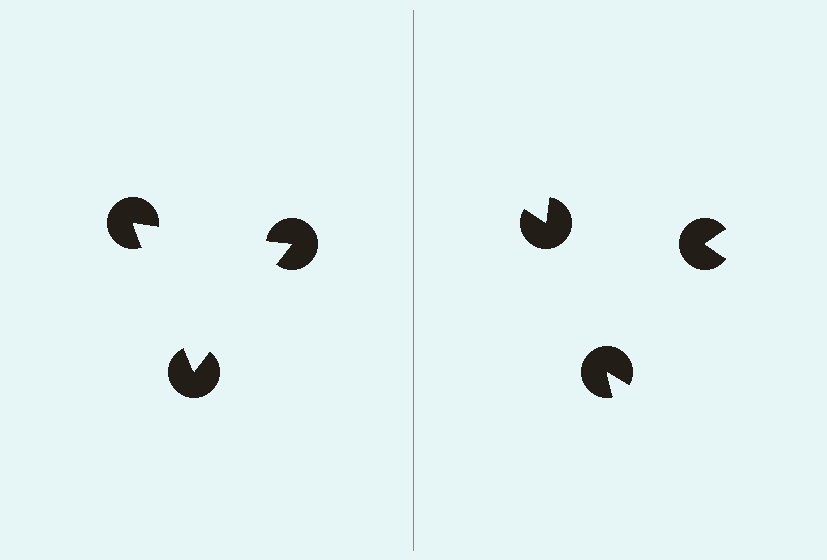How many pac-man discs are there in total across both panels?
6 — 3 on each side.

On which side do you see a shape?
An illusory triangle appears on the left side. On the right side the wedge cuts are rotated, so no coherent shape forms.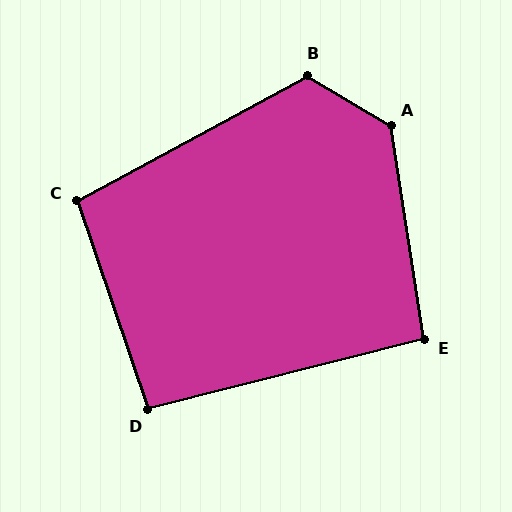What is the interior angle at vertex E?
Approximately 95 degrees (obtuse).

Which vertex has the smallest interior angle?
D, at approximately 95 degrees.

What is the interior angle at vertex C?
Approximately 100 degrees (obtuse).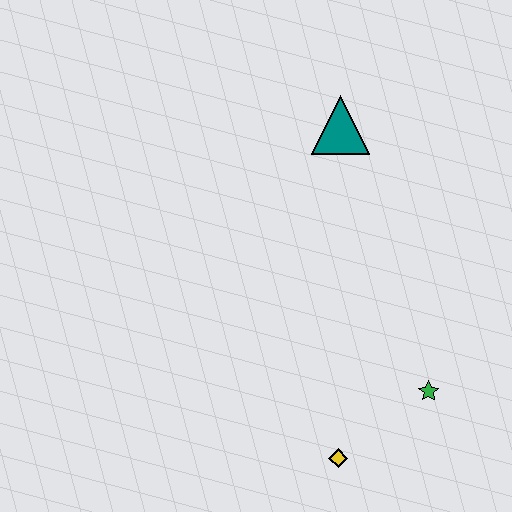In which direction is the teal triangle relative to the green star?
The teal triangle is above the green star.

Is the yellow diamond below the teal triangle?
Yes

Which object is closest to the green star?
The yellow diamond is closest to the green star.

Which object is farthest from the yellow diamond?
The teal triangle is farthest from the yellow diamond.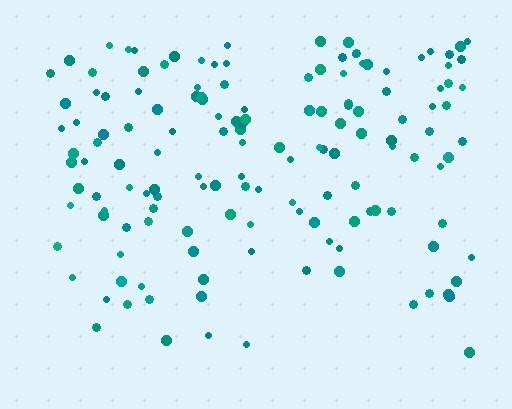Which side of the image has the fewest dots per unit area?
The bottom.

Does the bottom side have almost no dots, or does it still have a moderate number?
Still a moderate number, just noticeably fewer than the top.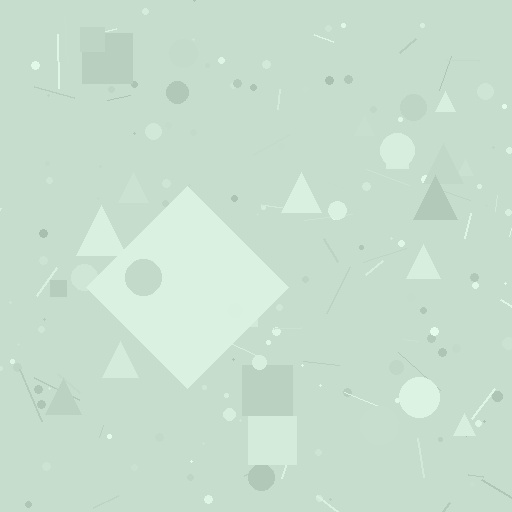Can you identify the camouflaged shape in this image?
The camouflaged shape is a diamond.